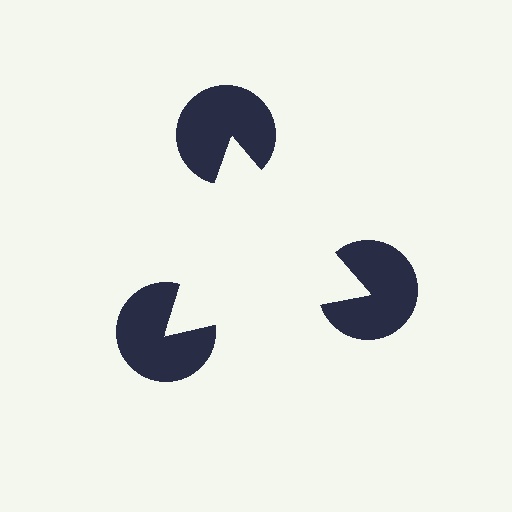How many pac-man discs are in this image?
There are 3 — one at each vertex of the illusory triangle.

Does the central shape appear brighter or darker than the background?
It typically appears slightly brighter than the background, even though no actual brightness change is drawn.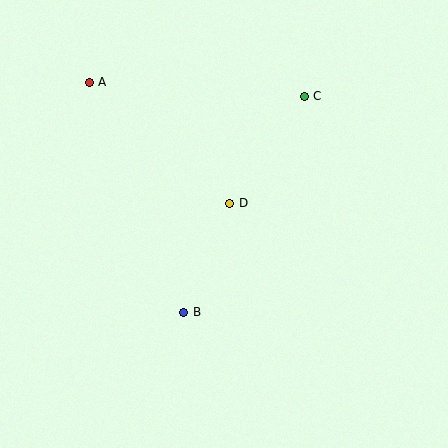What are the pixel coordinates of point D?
Point D is at (230, 203).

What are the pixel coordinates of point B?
Point B is at (184, 312).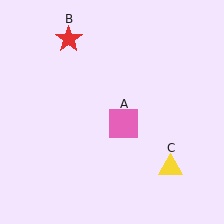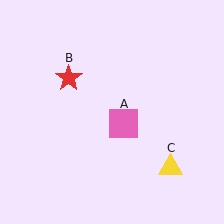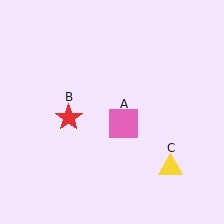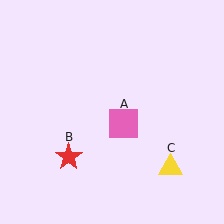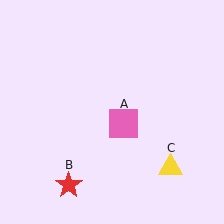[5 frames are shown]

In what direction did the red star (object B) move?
The red star (object B) moved down.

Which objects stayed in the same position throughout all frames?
Pink square (object A) and yellow triangle (object C) remained stationary.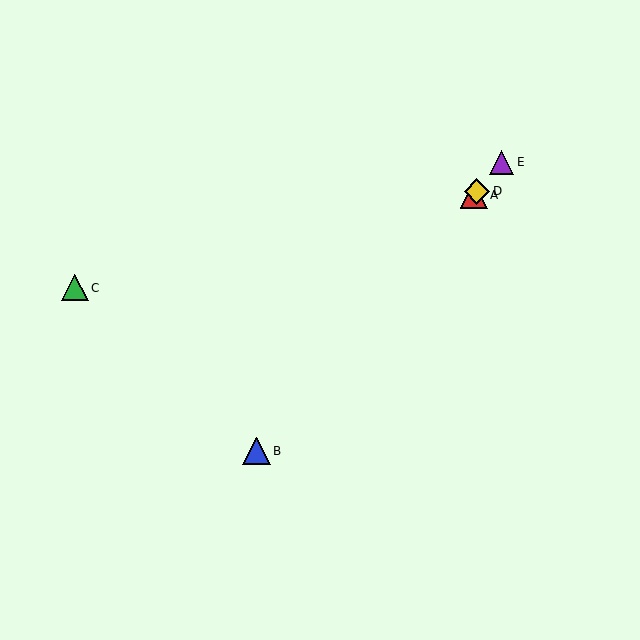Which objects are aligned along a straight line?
Objects A, B, D, E are aligned along a straight line.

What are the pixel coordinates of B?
Object B is at (256, 451).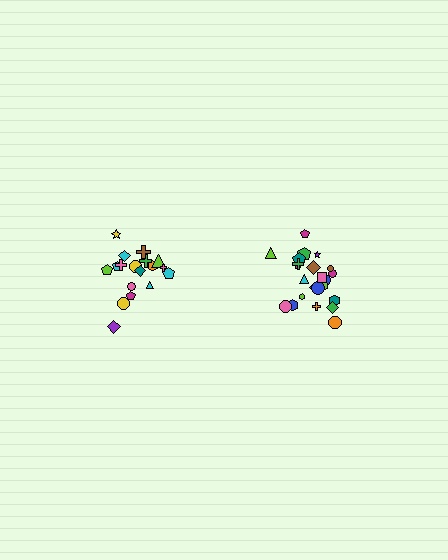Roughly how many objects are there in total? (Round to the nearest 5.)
Roughly 45 objects in total.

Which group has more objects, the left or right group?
The right group.